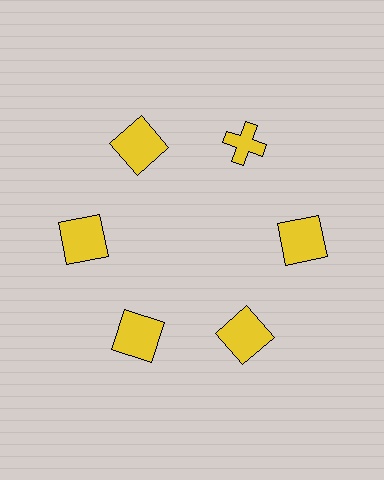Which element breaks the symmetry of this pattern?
The yellow cross at roughly the 1 o'clock position breaks the symmetry. All other shapes are yellow squares.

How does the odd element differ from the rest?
It has a different shape: cross instead of square.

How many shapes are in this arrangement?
There are 6 shapes arranged in a ring pattern.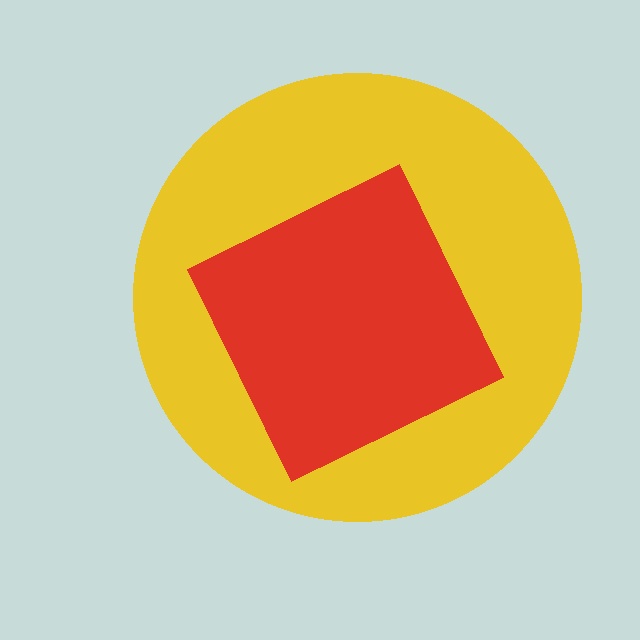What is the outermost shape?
The yellow circle.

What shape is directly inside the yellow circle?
The red square.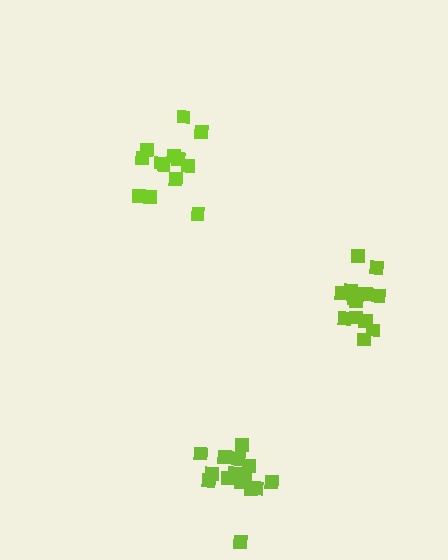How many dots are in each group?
Group 1: 16 dots, Group 2: 13 dots, Group 3: 18 dots (47 total).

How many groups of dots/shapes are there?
There are 3 groups.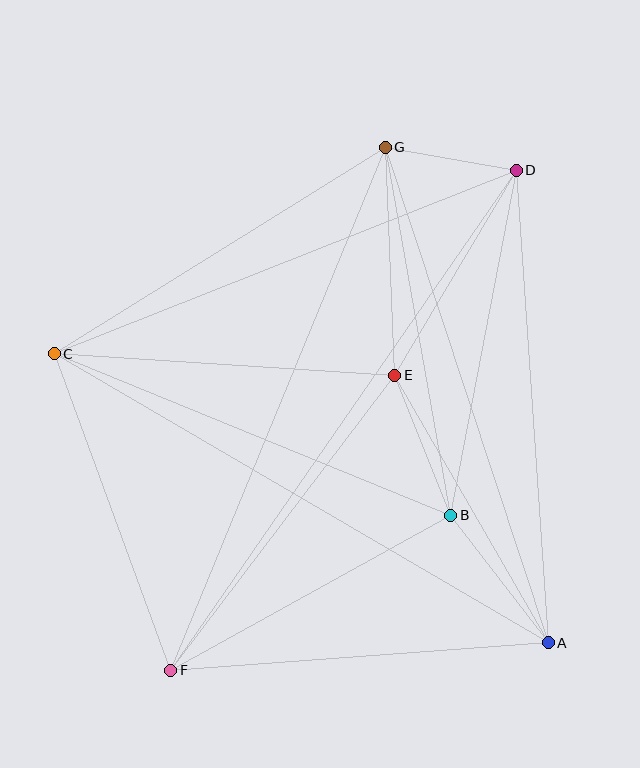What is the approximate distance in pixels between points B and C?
The distance between B and C is approximately 428 pixels.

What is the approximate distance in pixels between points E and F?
The distance between E and F is approximately 370 pixels.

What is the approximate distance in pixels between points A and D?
The distance between A and D is approximately 473 pixels.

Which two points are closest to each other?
Points D and G are closest to each other.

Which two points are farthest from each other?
Points D and F are farthest from each other.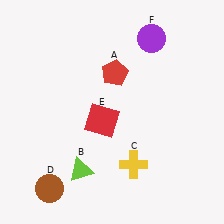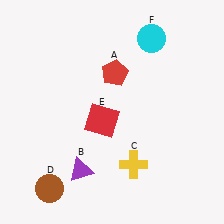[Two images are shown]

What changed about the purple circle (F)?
In Image 1, F is purple. In Image 2, it changed to cyan.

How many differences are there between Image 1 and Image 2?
There are 2 differences between the two images.